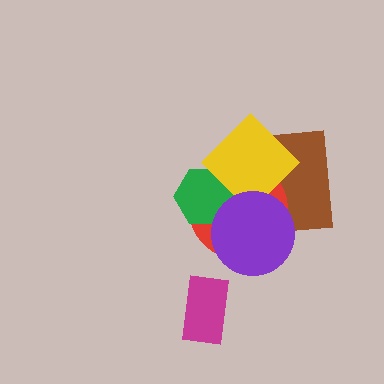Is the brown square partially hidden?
Yes, it is partially covered by another shape.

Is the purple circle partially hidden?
No, no other shape covers it.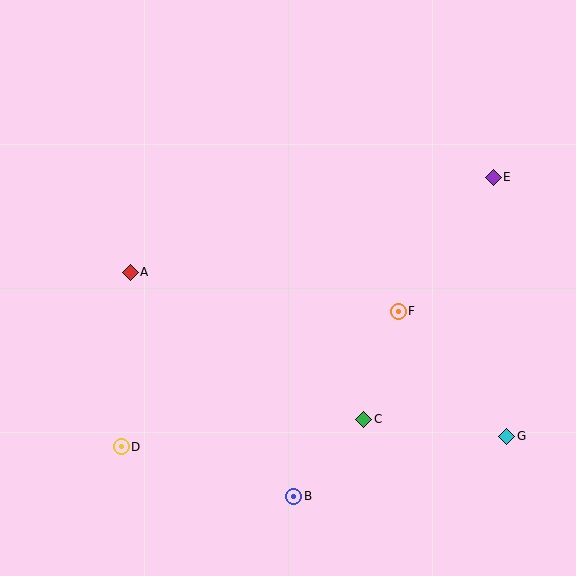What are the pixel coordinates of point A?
Point A is at (130, 272).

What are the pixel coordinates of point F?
Point F is at (398, 311).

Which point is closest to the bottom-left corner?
Point D is closest to the bottom-left corner.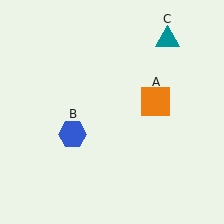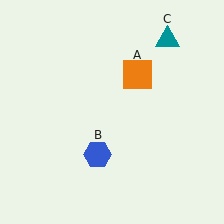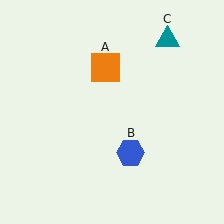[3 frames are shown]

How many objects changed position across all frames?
2 objects changed position: orange square (object A), blue hexagon (object B).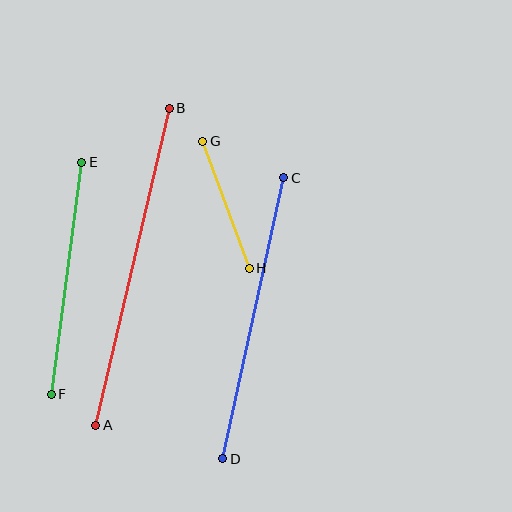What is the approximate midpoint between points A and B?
The midpoint is at approximately (133, 267) pixels.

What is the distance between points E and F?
The distance is approximately 234 pixels.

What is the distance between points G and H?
The distance is approximately 135 pixels.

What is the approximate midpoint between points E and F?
The midpoint is at approximately (67, 278) pixels.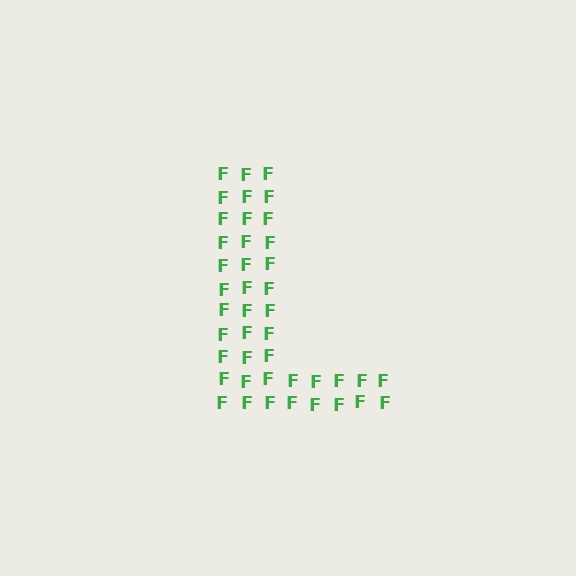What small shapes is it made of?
It is made of small letter F's.